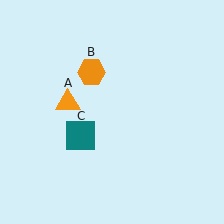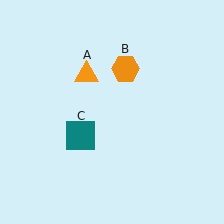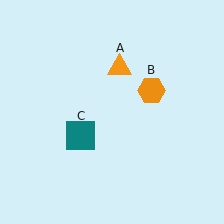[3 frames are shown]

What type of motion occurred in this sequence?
The orange triangle (object A), orange hexagon (object B) rotated clockwise around the center of the scene.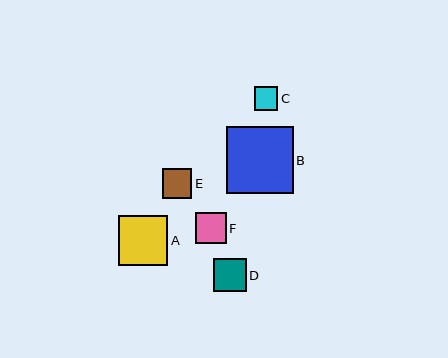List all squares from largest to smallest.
From largest to smallest: B, A, D, F, E, C.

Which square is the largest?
Square B is the largest with a size of approximately 66 pixels.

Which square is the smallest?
Square C is the smallest with a size of approximately 24 pixels.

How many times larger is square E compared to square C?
Square E is approximately 1.2 times the size of square C.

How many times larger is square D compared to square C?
Square D is approximately 1.4 times the size of square C.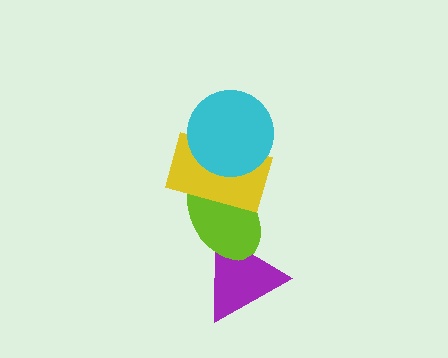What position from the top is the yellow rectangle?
The yellow rectangle is 2nd from the top.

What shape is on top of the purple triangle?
The lime ellipse is on top of the purple triangle.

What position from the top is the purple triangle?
The purple triangle is 4th from the top.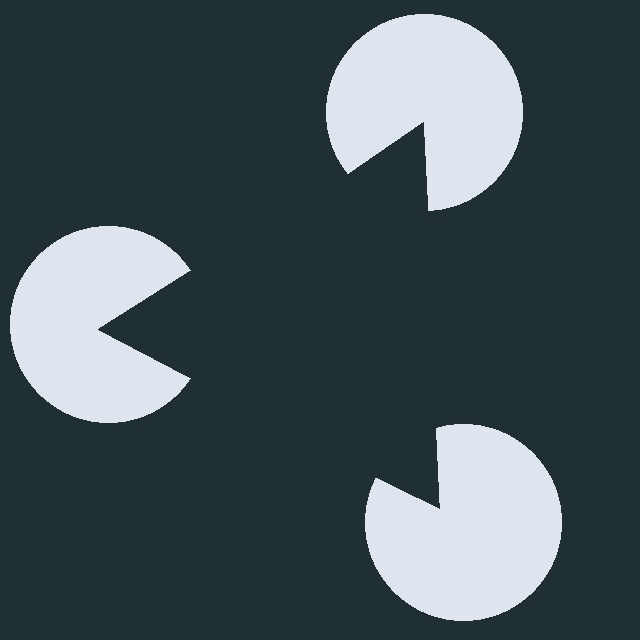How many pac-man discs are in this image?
There are 3 — one at each vertex of the illusory triangle.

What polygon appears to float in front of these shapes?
An illusory triangle — its edges are inferred from the aligned wedge cuts in the pac-man discs, not physically drawn.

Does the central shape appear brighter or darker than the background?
It typically appears slightly darker than the background, even though no actual brightness change is drawn.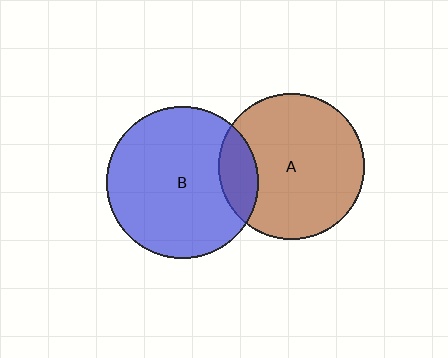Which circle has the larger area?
Circle B (blue).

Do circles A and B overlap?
Yes.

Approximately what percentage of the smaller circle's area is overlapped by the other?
Approximately 15%.